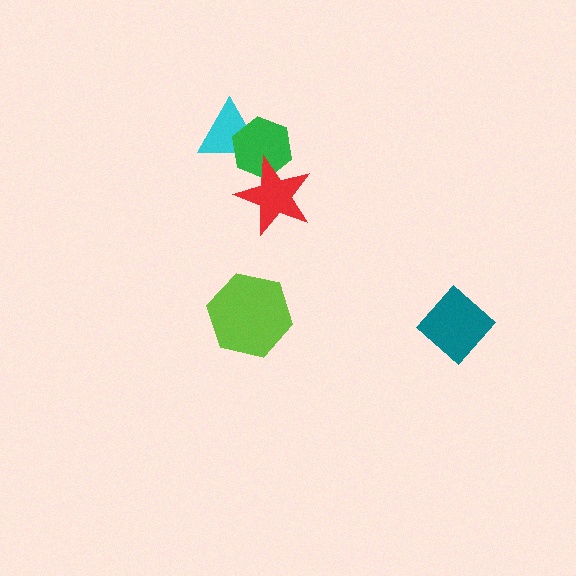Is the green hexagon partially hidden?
Yes, it is partially covered by another shape.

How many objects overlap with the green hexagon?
2 objects overlap with the green hexagon.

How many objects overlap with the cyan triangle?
1 object overlaps with the cyan triangle.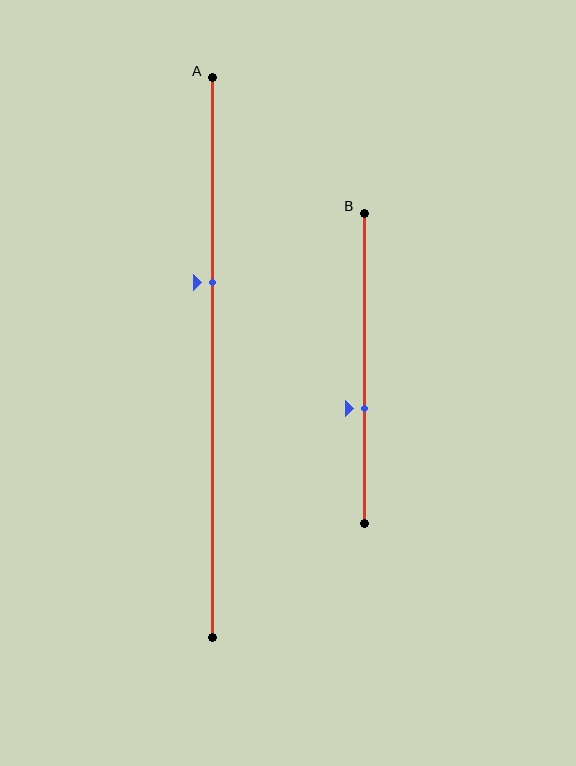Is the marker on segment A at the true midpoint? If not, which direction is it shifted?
No, the marker on segment A is shifted upward by about 13% of the segment length.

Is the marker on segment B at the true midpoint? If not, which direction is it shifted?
No, the marker on segment B is shifted downward by about 13% of the segment length.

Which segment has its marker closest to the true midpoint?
Segment B has its marker closest to the true midpoint.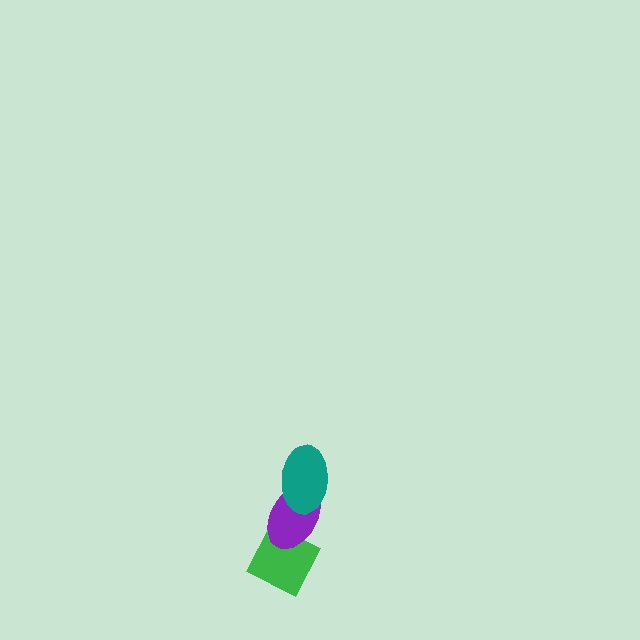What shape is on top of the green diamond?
The purple ellipse is on top of the green diamond.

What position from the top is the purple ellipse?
The purple ellipse is 2nd from the top.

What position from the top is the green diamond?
The green diamond is 3rd from the top.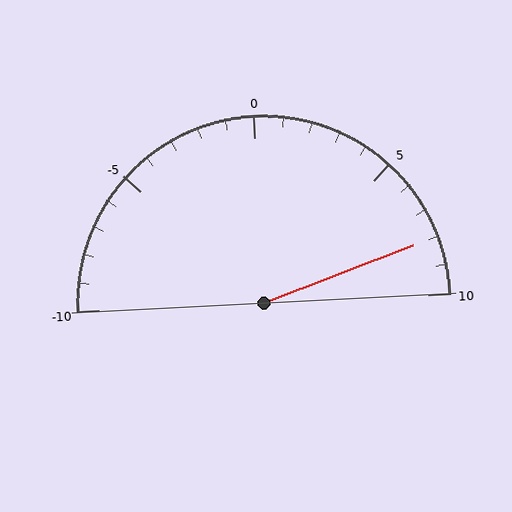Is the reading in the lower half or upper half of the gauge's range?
The reading is in the upper half of the range (-10 to 10).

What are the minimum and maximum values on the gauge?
The gauge ranges from -10 to 10.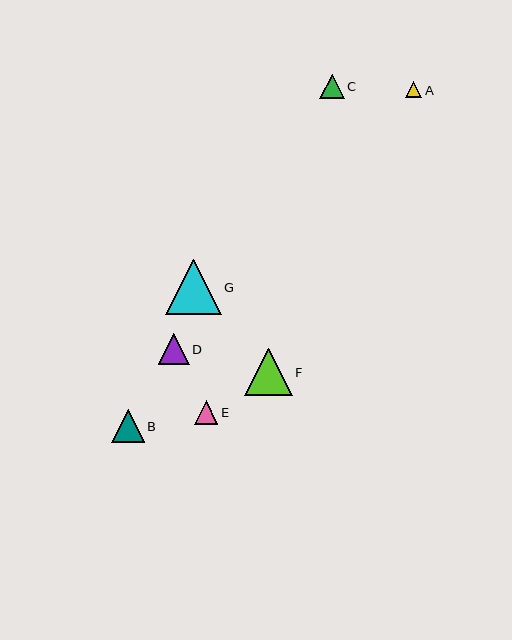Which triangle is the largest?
Triangle G is the largest with a size of approximately 55 pixels.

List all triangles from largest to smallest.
From largest to smallest: G, F, B, D, C, E, A.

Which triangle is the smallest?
Triangle A is the smallest with a size of approximately 16 pixels.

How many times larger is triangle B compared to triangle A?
Triangle B is approximately 2.0 times the size of triangle A.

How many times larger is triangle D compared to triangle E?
Triangle D is approximately 1.3 times the size of triangle E.